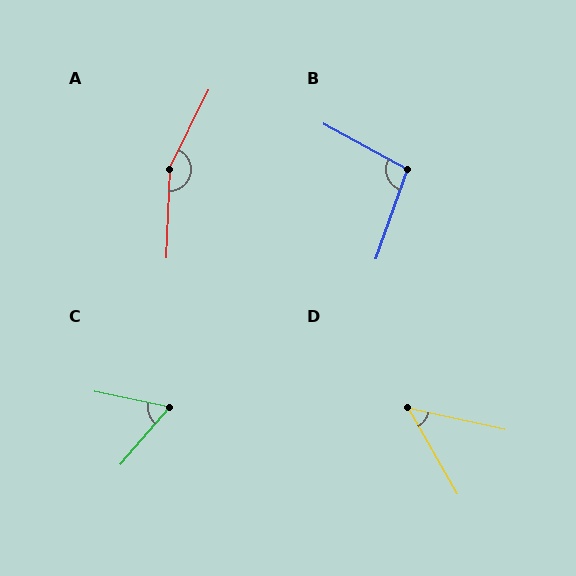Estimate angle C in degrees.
Approximately 61 degrees.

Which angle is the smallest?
D, at approximately 48 degrees.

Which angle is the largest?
A, at approximately 155 degrees.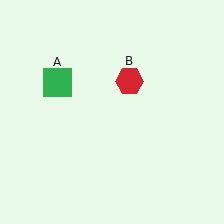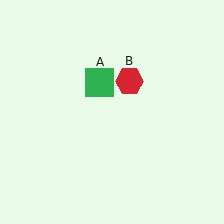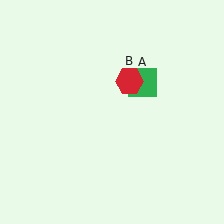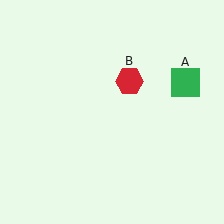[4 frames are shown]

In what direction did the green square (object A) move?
The green square (object A) moved right.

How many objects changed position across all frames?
1 object changed position: green square (object A).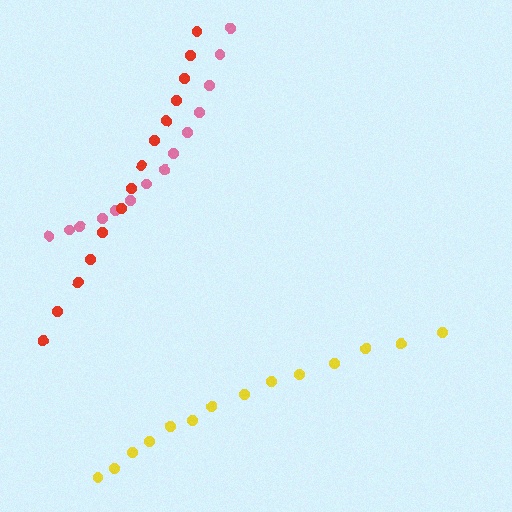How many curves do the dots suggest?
There are 3 distinct paths.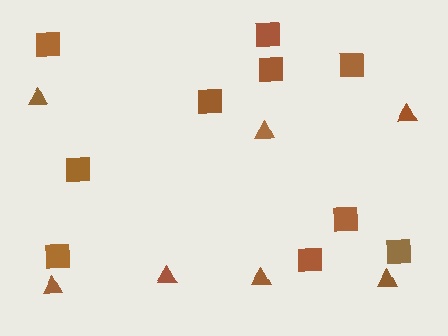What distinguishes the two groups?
There are 2 groups: one group of squares (10) and one group of triangles (7).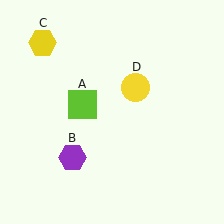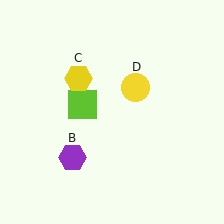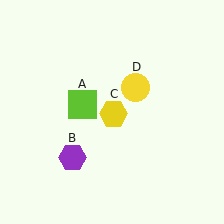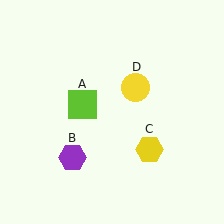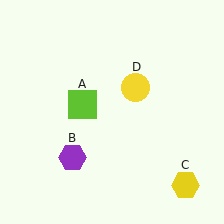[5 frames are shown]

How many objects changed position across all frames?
1 object changed position: yellow hexagon (object C).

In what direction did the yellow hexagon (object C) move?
The yellow hexagon (object C) moved down and to the right.